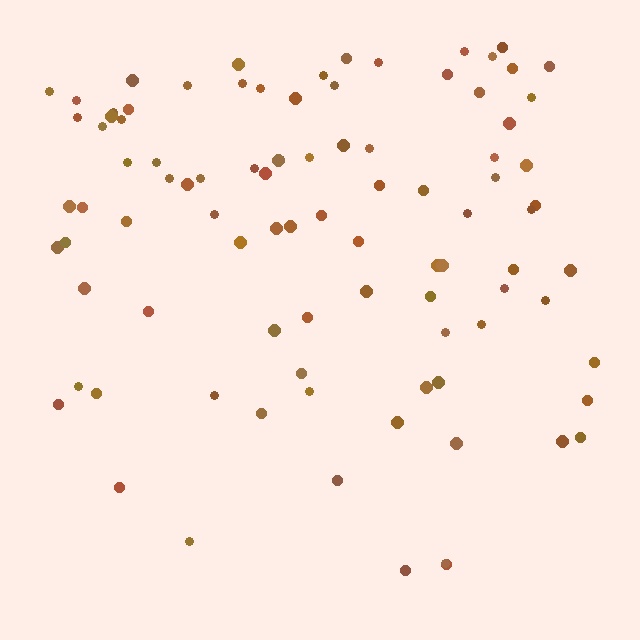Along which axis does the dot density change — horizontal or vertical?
Vertical.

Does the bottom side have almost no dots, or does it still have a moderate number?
Still a moderate number, just noticeably fewer than the top.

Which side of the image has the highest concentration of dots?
The top.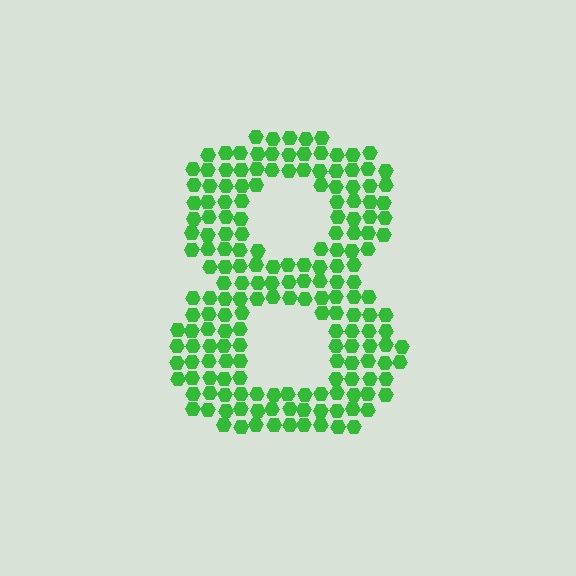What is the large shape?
The large shape is the digit 8.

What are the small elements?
The small elements are hexagons.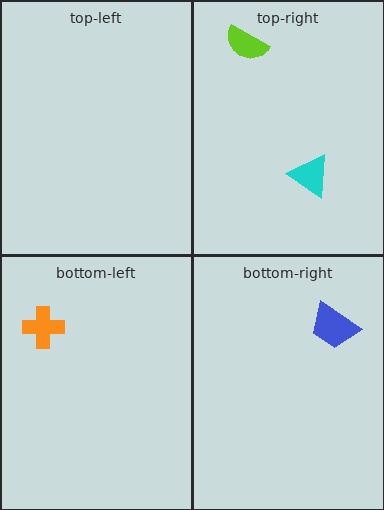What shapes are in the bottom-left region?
The orange cross.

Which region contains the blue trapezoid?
The bottom-right region.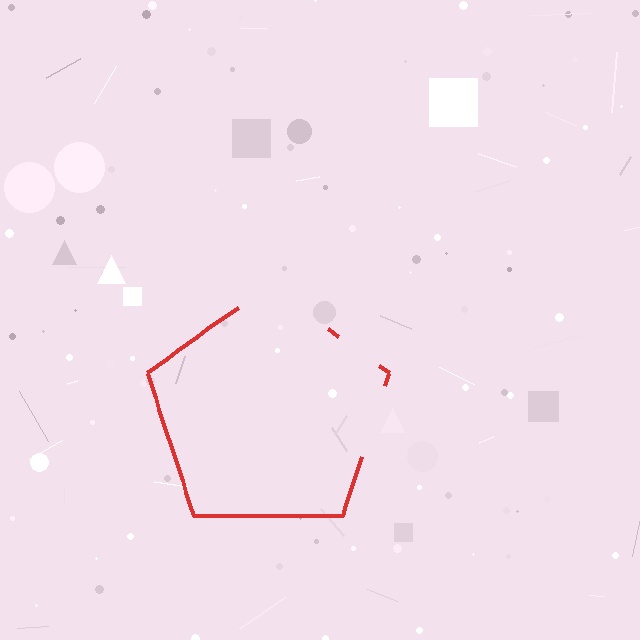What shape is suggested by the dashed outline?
The dashed outline suggests a pentagon.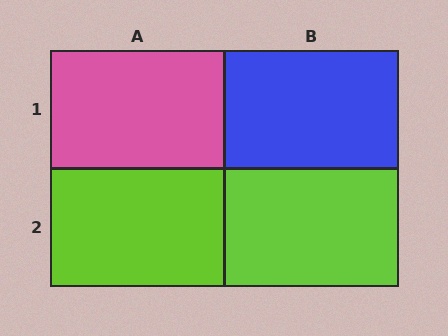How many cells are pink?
1 cell is pink.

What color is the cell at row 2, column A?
Lime.